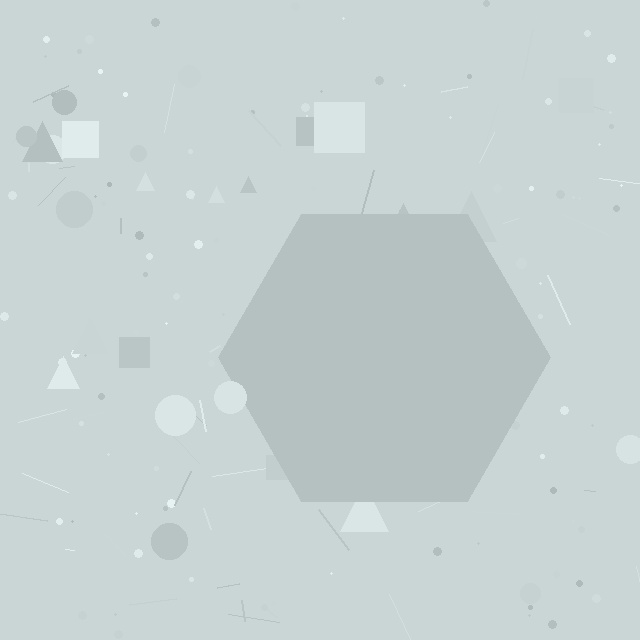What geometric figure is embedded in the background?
A hexagon is embedded in the background.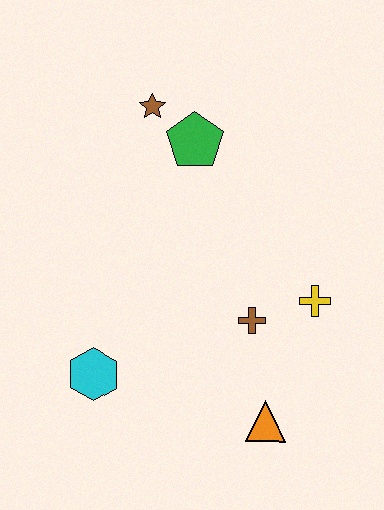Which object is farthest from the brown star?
The orange triangle is farthest from the brown star.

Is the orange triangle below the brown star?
Yes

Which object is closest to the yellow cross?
The brown cross is closest to the yellow cross.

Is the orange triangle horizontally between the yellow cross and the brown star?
Yes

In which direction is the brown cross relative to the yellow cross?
The brown cross is to the left of the yellow cross.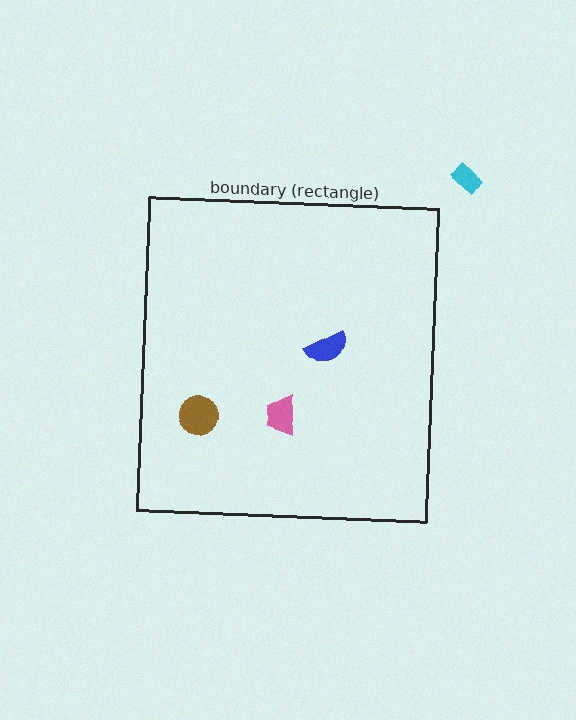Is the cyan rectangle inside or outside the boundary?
Outside.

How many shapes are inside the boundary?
3 inside, 1 outside.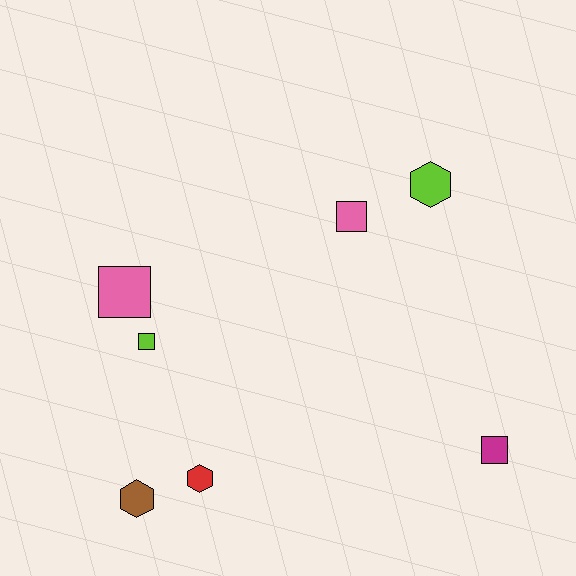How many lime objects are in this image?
There are 2 lime objects.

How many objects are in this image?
There are 7 objects.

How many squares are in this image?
There are 4 squares.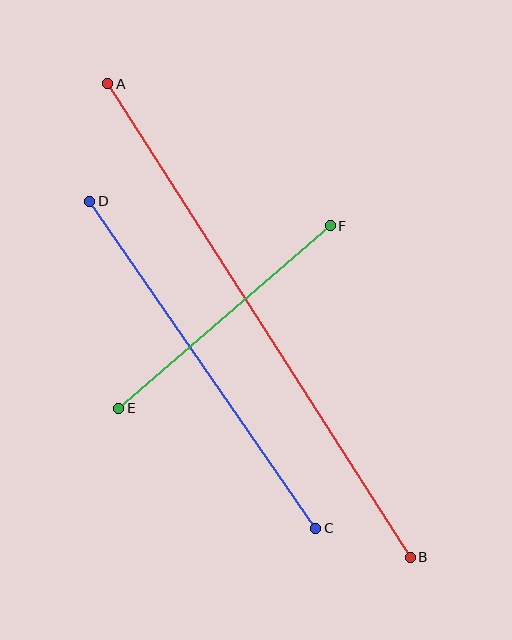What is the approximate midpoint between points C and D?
The midpoint is at approximately (203, 365) pixels.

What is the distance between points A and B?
The distance is approximately 562 pixels.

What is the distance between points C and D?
The distance is approximately 398 pixels.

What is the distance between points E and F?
The distance is approximately 280 pixels.